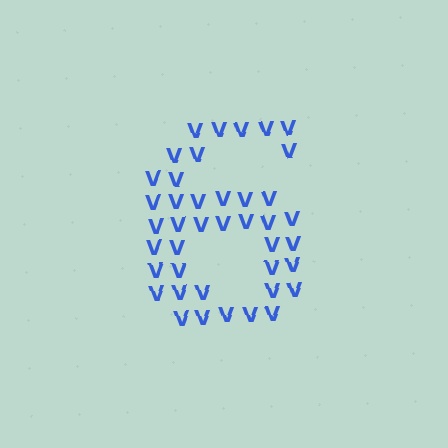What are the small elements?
The small elements are letter V's.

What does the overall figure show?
The overall figure shows the digit 6.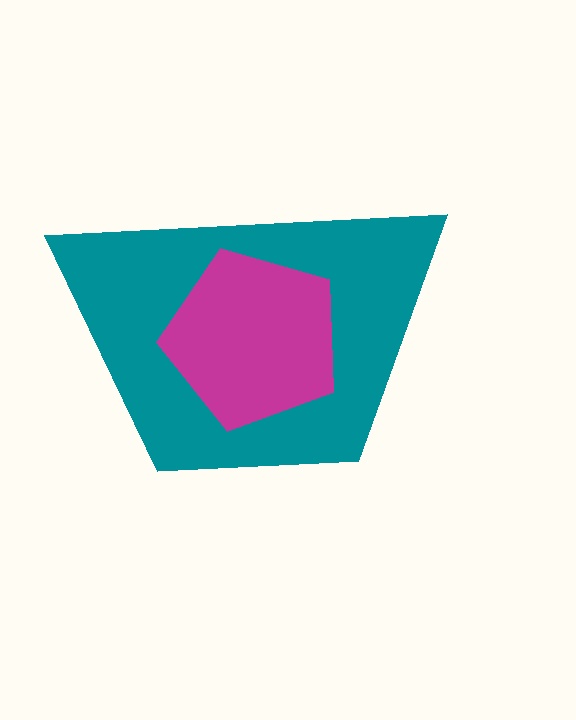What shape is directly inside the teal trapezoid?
The magenta pentagon.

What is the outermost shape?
The teal trapezoid.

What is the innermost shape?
The magenta pentagon.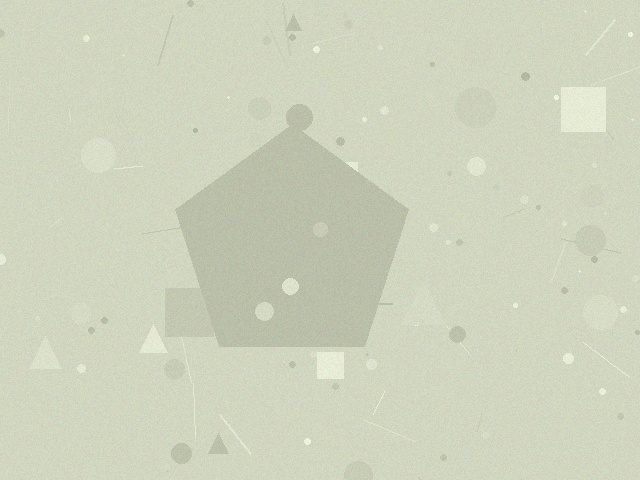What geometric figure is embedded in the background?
A pentagon is embedded in the background.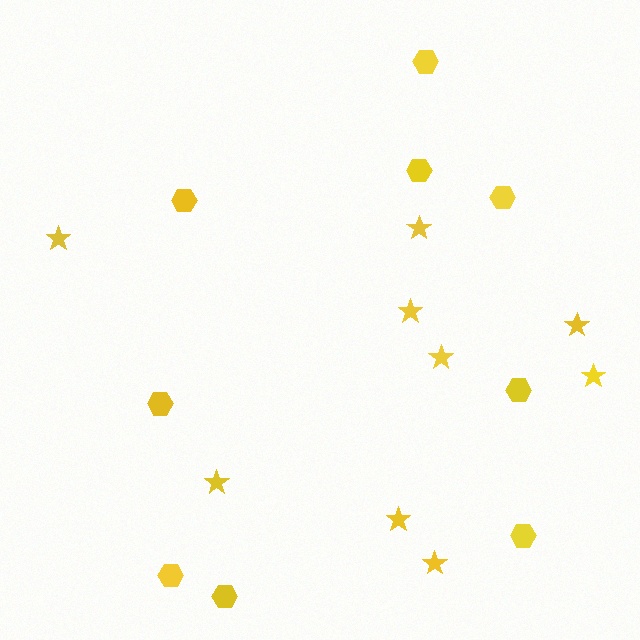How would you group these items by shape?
There are 2 groups: one group of hexagons (9) and one group of stars (9).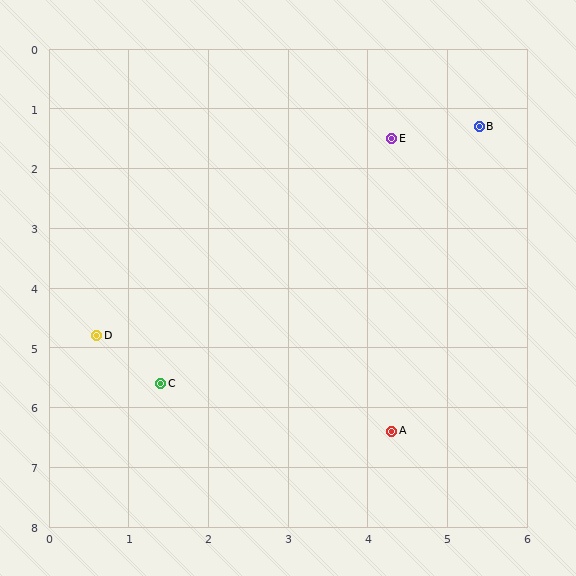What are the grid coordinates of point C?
Point C is at approximately (1.4, 5.6).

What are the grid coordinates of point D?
Point D is at approximately (0.6, 4.8).